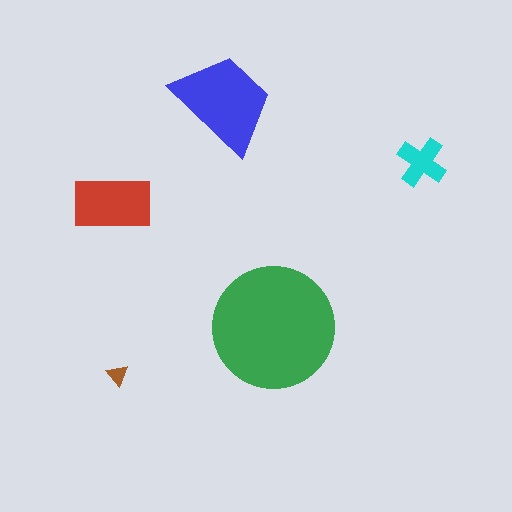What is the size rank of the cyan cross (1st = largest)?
4th.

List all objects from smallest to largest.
The brown triangle, the cyan cross, the red rectangle, the blue trapezoid, the green circle.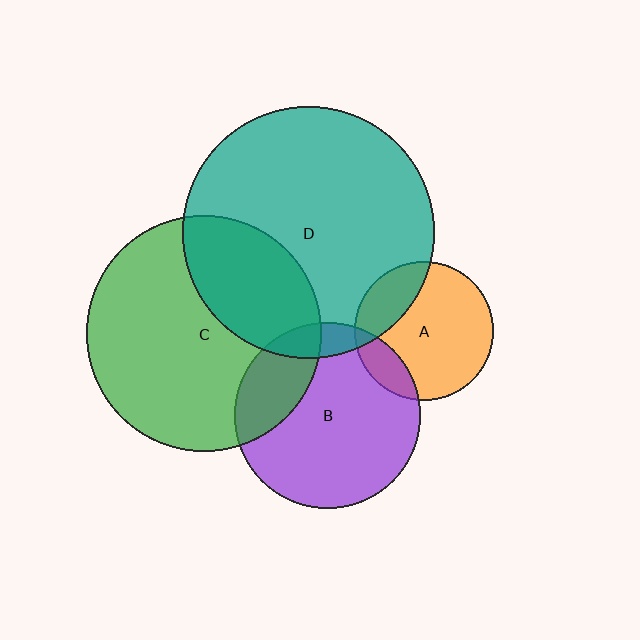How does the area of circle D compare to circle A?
Approximately 3.3 times.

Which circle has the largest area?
Circle D (teal).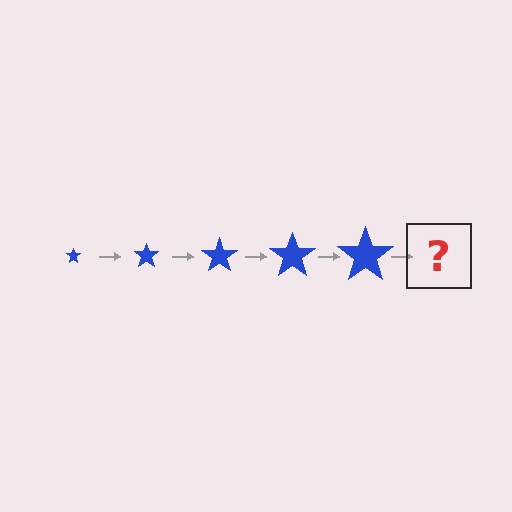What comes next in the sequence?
The next element should be a blue star, larger than the previous one.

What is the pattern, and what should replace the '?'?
The pattern is that the star gets progressively larger each step. The '?' should be a blue star, larger than the previous one.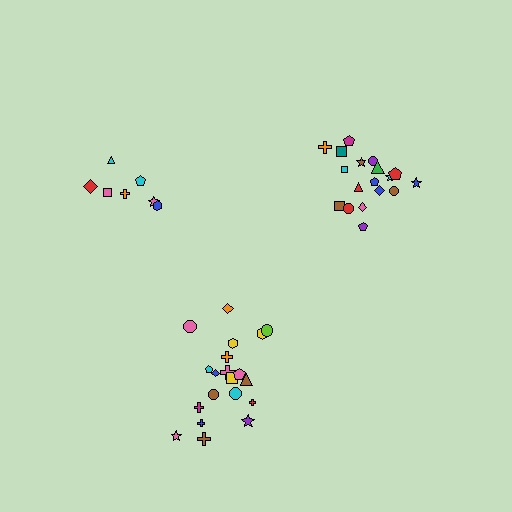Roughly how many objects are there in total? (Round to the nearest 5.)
Roughly 45 objects in total.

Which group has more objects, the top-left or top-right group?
The top-right group.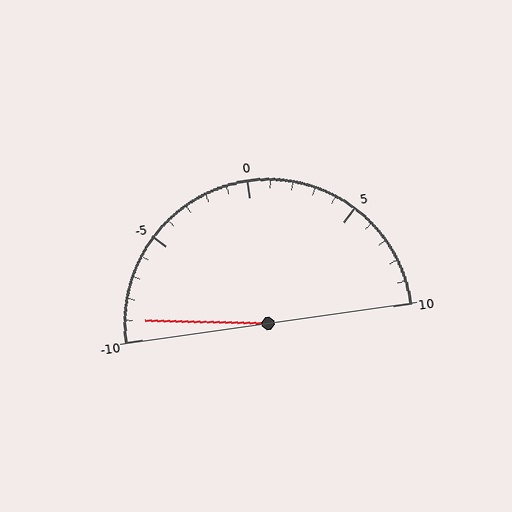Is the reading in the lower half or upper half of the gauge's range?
The reading is in the lower half of the range (-10 to 10).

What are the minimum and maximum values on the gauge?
The gauge ranges from -10 to 10.